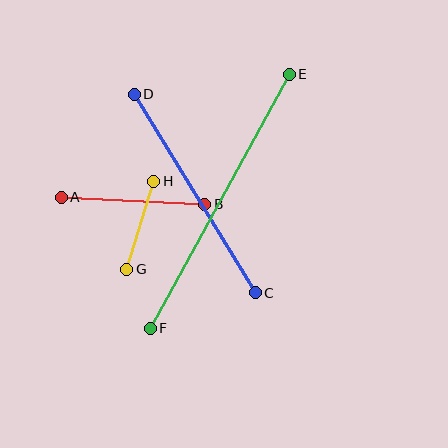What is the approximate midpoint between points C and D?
The midpoint is at approximately (195, 194) pixels.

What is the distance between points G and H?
The distance is approximately 92 pixels.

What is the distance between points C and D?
The distance is approximately 232 pixels.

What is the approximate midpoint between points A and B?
The midpoint is at approximately (133, 201) pixels.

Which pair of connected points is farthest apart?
Points E and F are farthest apart.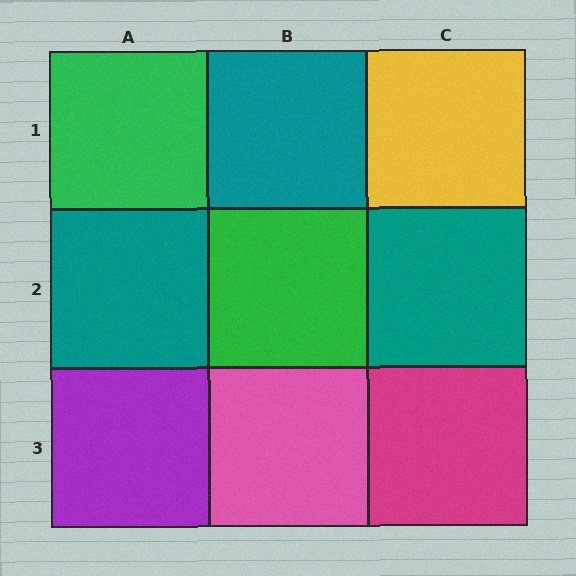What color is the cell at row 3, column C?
Magenta.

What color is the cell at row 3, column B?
Pink.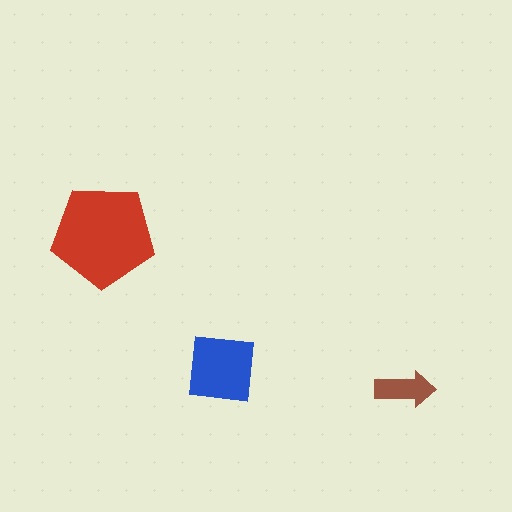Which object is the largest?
The red pentagon.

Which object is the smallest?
The brown arrow.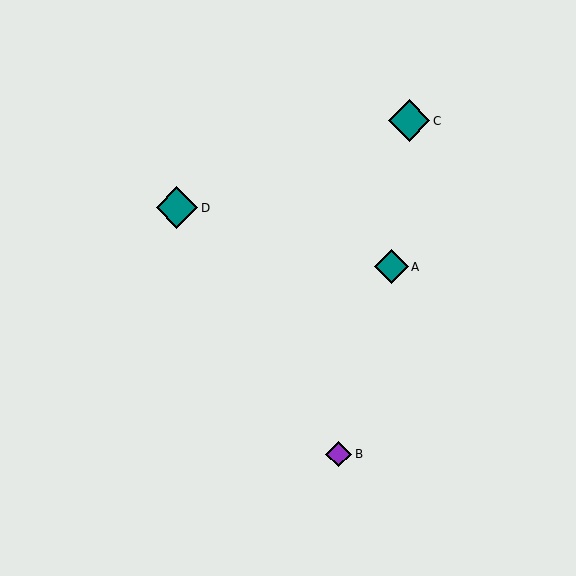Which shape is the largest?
The teal diamond (labeled D) is the largest.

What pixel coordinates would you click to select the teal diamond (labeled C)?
Click at (409, 121) to select the teal diamond C.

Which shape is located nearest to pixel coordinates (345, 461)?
The purple diamond (labeled B) at (339, 454) is nearest to that location.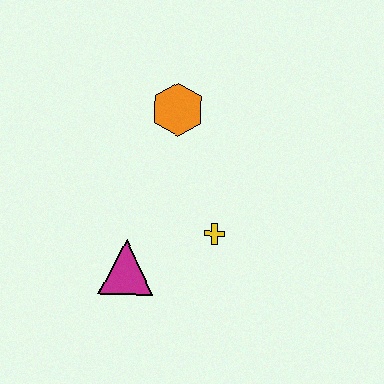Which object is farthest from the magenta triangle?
The orange hexagon is farthest from the magenta triangle.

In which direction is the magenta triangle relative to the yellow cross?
The magenta triangle is to the left of the yellow cross.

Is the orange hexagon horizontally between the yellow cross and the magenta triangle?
Yes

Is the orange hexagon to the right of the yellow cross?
No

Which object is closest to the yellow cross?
The magenta triangle is closest to the yellow cross.